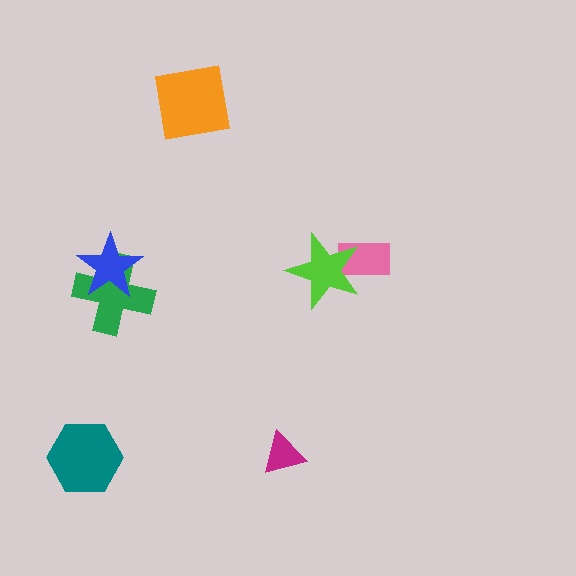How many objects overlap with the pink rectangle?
1 object overlaps with the pink rectangle.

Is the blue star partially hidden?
No, no other shape covers it.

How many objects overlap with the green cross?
1 object overlaps with the green cross.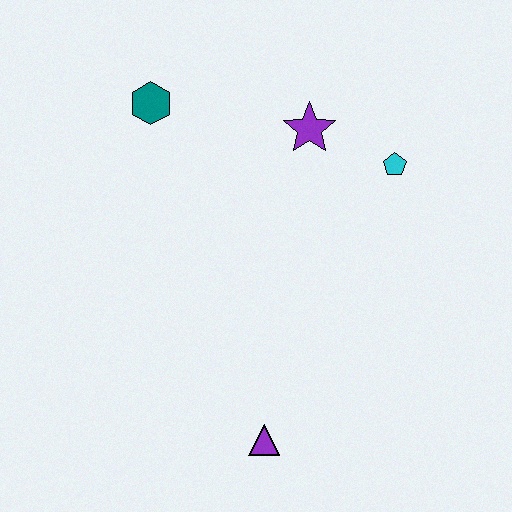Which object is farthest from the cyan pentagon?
The purple triangle is farthest from the cyan pentagon.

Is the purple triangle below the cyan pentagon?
Yes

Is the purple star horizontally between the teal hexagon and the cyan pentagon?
Yes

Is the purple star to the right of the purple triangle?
Yes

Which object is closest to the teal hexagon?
The purple star is closest to the teal hexagon.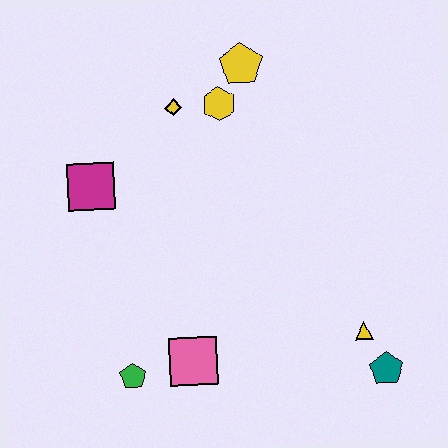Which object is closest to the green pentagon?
The pink square is closest to the green pentagon.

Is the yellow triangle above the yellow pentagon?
No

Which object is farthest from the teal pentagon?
The magenta square is farthest from the teal pentagon.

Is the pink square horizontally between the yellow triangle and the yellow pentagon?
No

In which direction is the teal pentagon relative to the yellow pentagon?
The teal pentagon is below the yellow pentagon.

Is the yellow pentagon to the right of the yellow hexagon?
Yes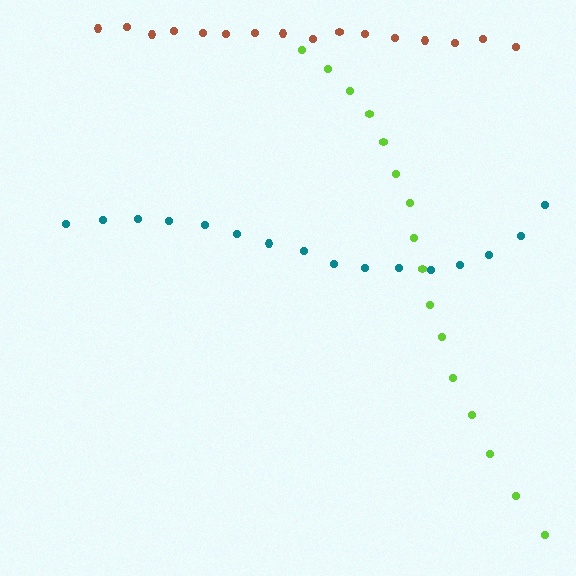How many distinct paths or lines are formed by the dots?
There are 3 distinct paths.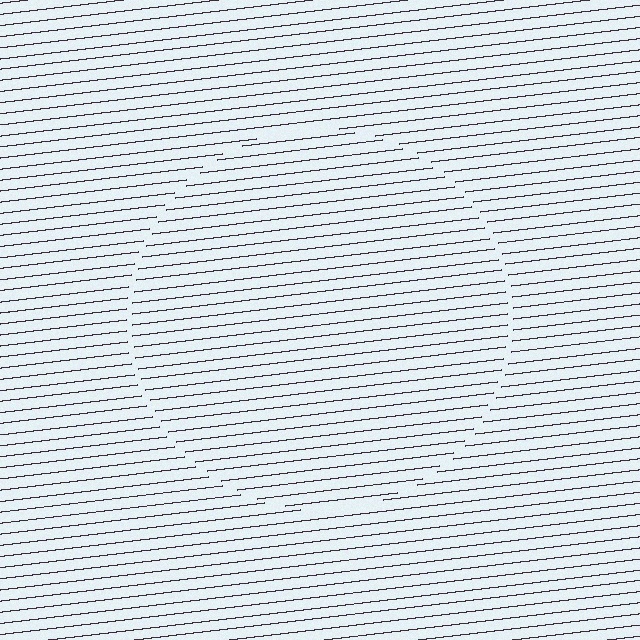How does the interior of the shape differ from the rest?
The interior of the shape contains the same grating, shifted by half a period — the contour is defined by the phase discontinuity where line-ends from the inner and outer gratings abut.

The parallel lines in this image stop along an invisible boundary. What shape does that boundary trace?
An illusory circle. The interior of the shape contains the same grating, shifted by half a period — the contour is defined by the phase discontinuity where line-ends from the inner and outer gratings abut.